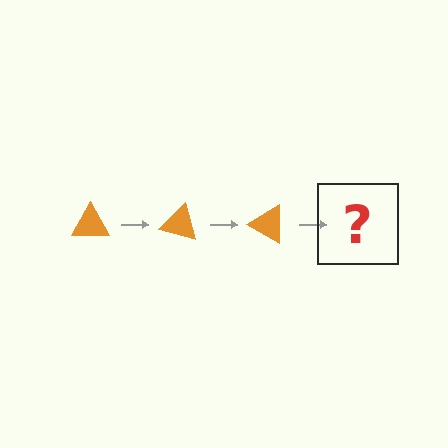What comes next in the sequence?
The next element should be an orange triangle rotated 45 degrees.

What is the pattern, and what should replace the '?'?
The pattern is that the triangle rotates 15 degrees each step. The '?' should be an orange triangle rotated 45 degrees.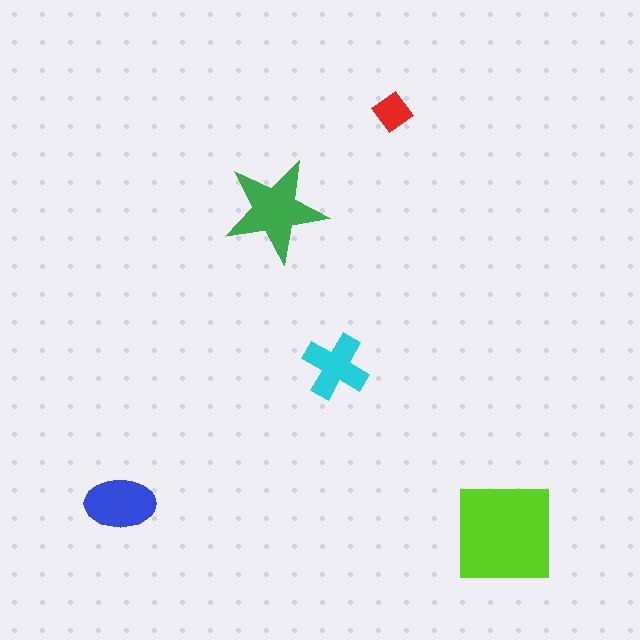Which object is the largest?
The lime square.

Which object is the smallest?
The red diamond.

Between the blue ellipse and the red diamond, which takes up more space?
The blue ellipse.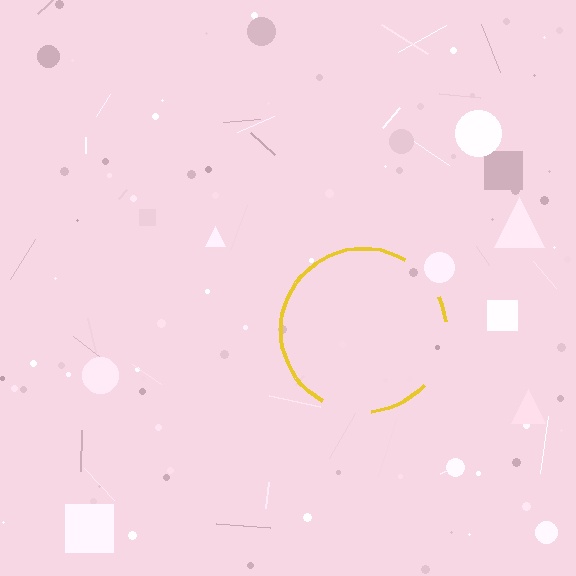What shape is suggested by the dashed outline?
The dashed outline suggests a circle.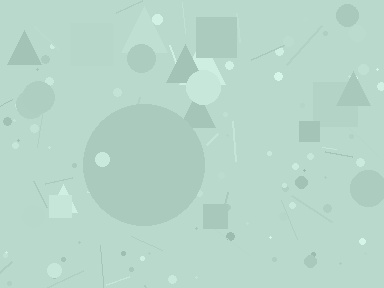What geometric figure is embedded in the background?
A circle is embedded in the background.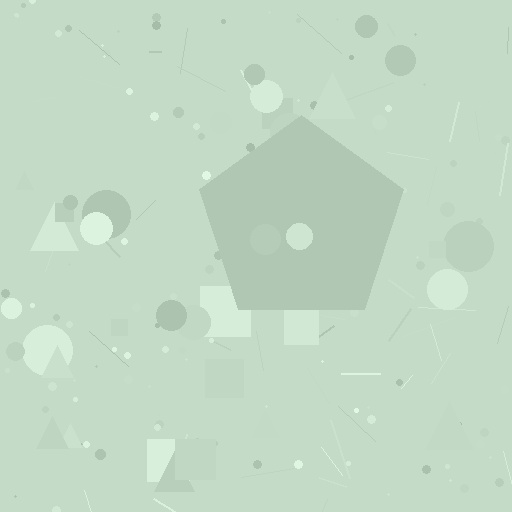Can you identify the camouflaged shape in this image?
The camouflaged shape is a pentagon.